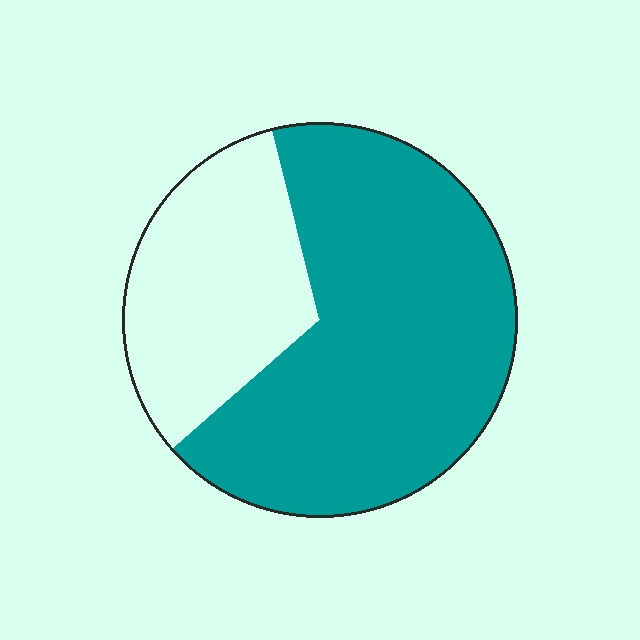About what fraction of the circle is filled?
About two thirds (2/3).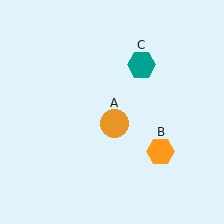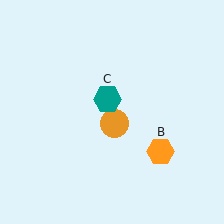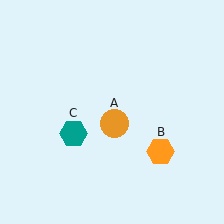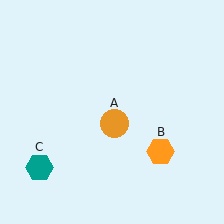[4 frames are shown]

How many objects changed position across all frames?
1 object changed position: teal hexagon (object C).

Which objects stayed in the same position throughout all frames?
Orange circle (object A) and orange hexagon (object B) remained stationary.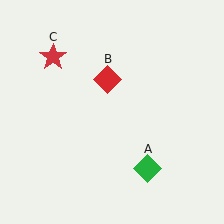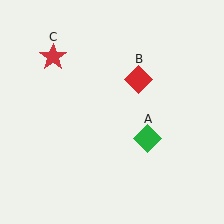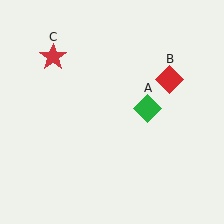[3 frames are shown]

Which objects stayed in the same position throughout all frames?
Red star (object C) remained stationary.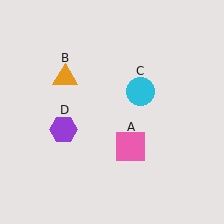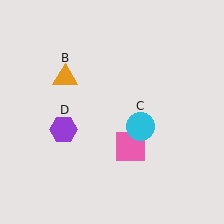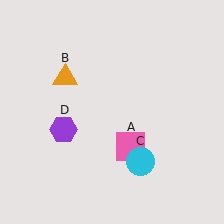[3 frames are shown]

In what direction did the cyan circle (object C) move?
The cyan circle (object C) moved down.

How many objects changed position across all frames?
1 object changed position: cyan circle (object C).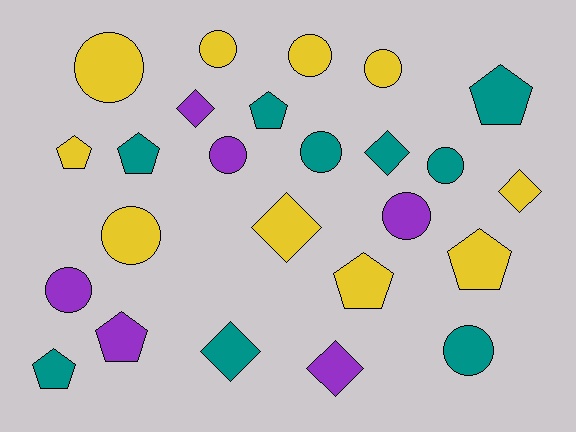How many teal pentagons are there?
There are 4 teal pentagons.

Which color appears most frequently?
Yellow, with 10 objects.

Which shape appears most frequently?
Circle, with 11 objects.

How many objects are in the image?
There are 25 objects.